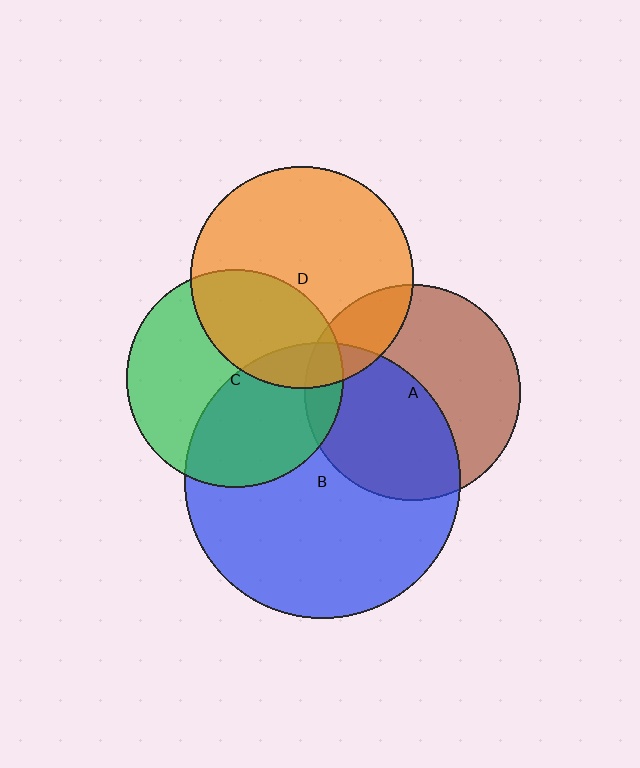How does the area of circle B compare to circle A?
Approximately 1.6 times.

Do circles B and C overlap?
Yes.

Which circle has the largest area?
Circle B (blue).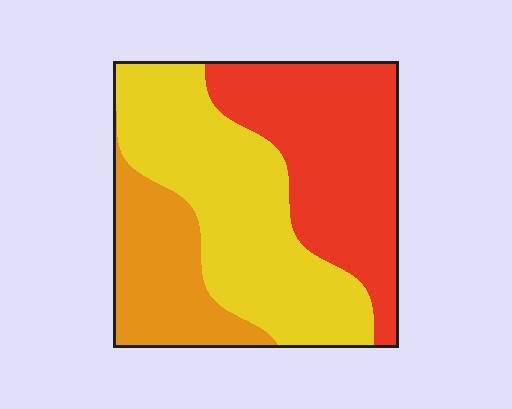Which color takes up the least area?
Orange, at roughly 20%.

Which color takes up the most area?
Yellow, at roughly 40%.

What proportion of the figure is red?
Red covers around 35% of the figure.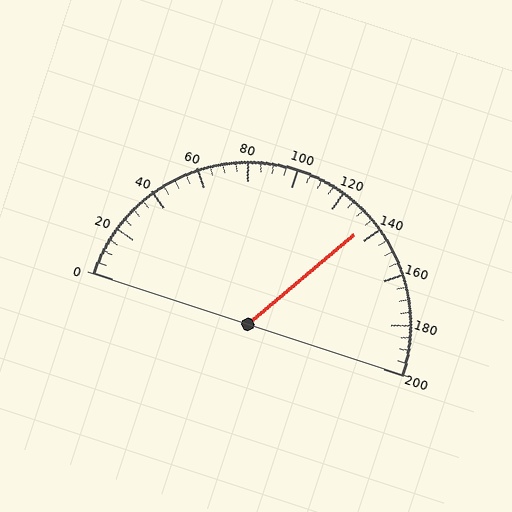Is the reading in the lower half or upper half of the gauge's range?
The reading is in the upper half of the range (0 to 200).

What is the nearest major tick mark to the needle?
The nearest major tick mark is 140.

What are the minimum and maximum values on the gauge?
The gauge ranges from 0 to 200.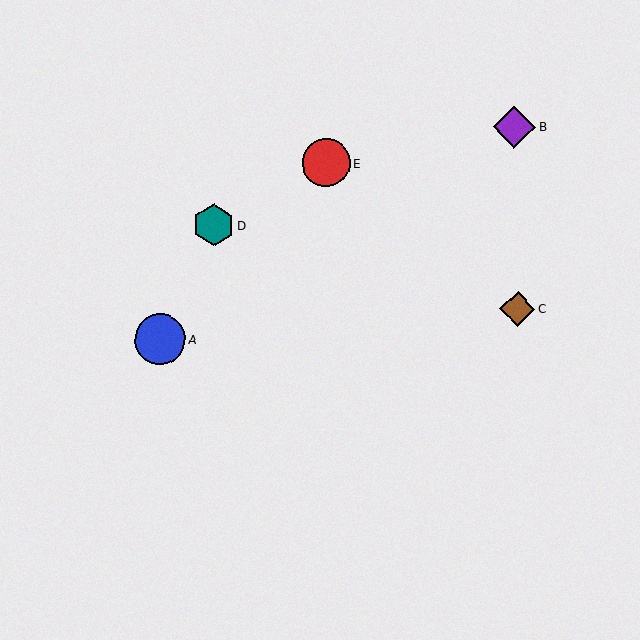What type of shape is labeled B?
Shape B is a purple diamond.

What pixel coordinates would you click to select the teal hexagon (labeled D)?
Click at (214, 225) to select the teal hexagon D.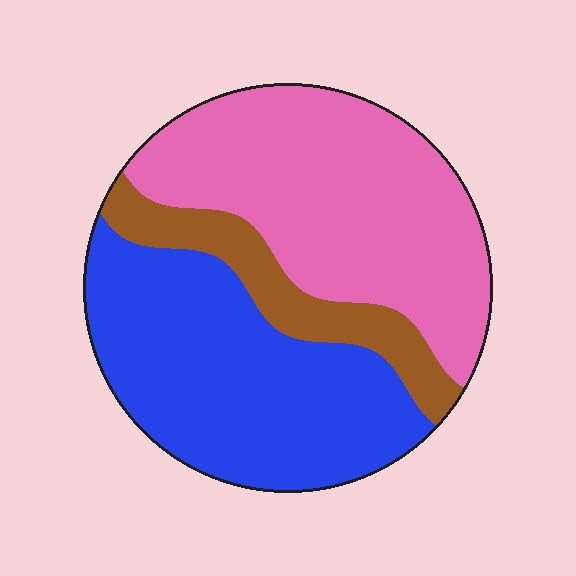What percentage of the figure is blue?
Blue covers about 40% of the figure.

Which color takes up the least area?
Brown, at roughly 15%.